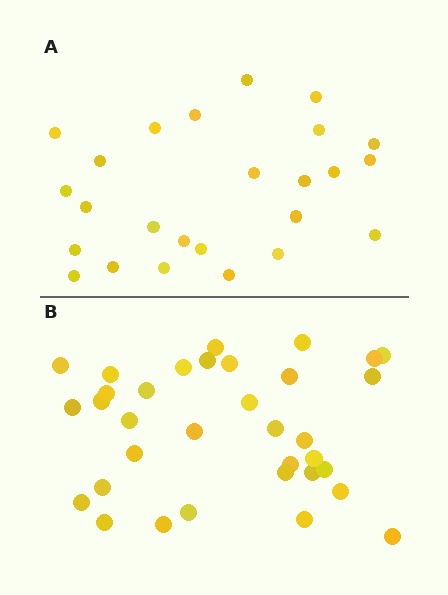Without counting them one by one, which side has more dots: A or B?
Region B (the bottom region) has more dots.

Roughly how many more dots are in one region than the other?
Region B has roughly 8 or so more dots than region A.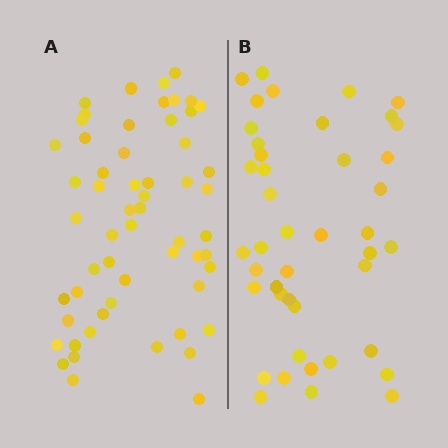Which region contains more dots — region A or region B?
Region A (the left region) has more dots.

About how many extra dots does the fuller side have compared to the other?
Region A has approximately 15 more dots than region B.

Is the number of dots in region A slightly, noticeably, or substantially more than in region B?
Region A has noticeably more, but not dramatically so. The ratio is roughly 1.3 to 1.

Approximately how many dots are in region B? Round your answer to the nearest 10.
About 40 dots. (The exact count is 43, which rounds to 40.)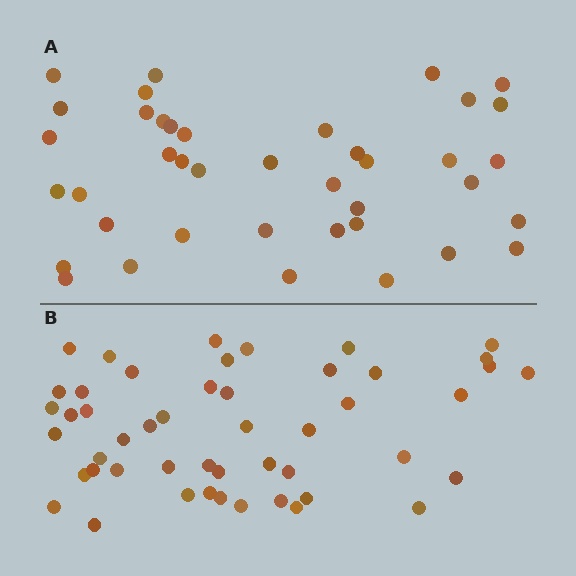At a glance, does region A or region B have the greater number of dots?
Region B (the bottom region) has more dots.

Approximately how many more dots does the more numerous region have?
Region B has roughly 8 or so more dots than region A.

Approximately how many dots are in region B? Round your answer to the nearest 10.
About 50 dots. (The exact count is 49, which rounds to 50.)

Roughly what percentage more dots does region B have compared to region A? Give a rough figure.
About 20% more.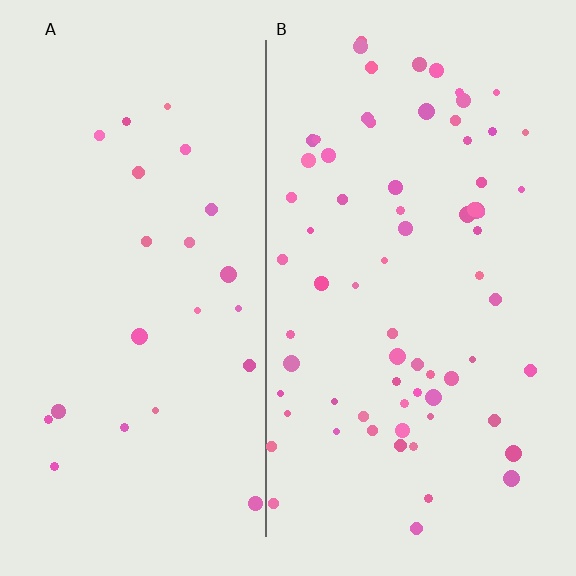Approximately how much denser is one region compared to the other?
Approximately 3.0× — region B over region A.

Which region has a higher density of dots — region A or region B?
B (the right).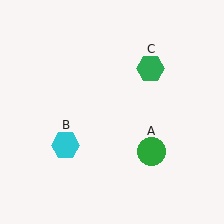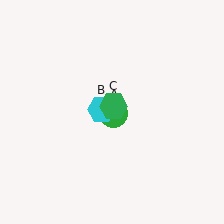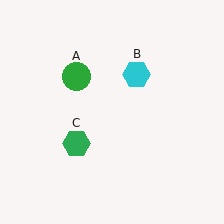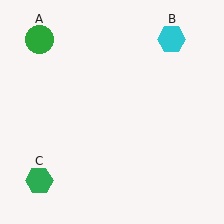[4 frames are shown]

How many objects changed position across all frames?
3 objects changed position: green circle (object A), cyan hexagon (object B), green hexagon (object C).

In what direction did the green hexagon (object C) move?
The green hexagon (object C) moved down and to the left.